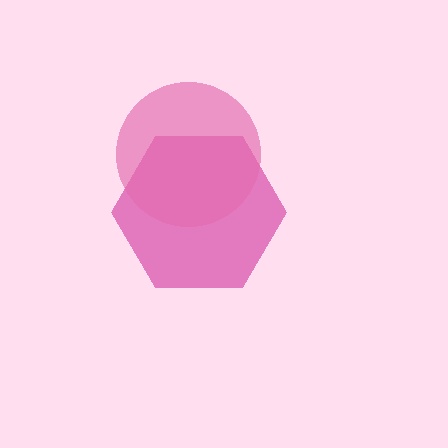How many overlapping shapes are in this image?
There are 2 overlapping shapes in the image.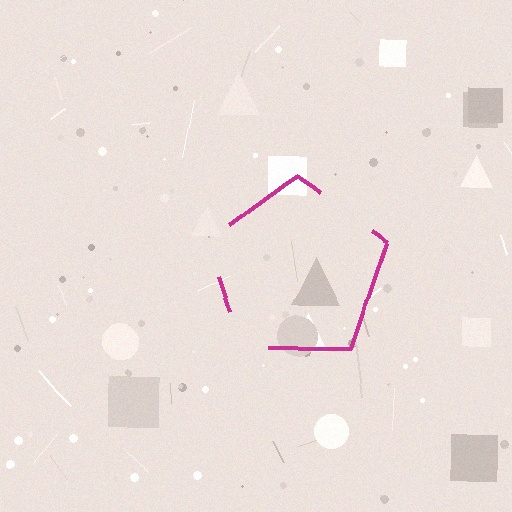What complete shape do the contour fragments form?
The contour fragments form a pentagon.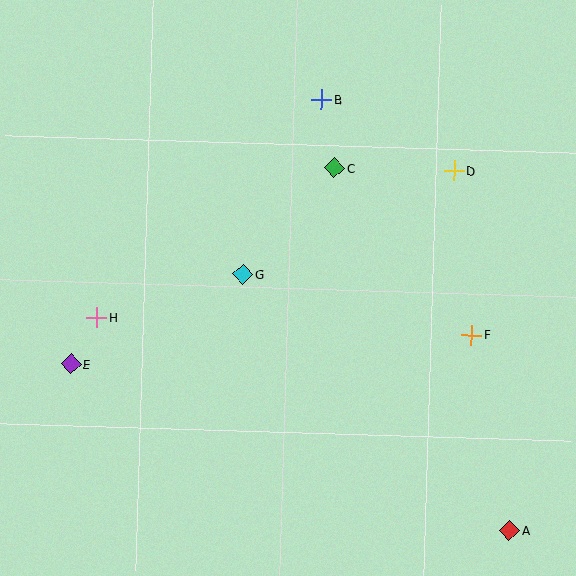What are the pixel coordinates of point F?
Point F is at (472, 335).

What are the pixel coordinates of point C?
Point C is at (334, 168).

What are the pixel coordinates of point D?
Point D is at (454, 171).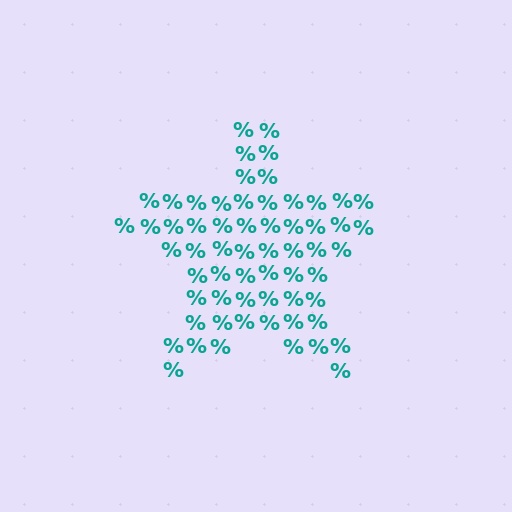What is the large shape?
The large shape is a star.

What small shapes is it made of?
It is made of small percent signs.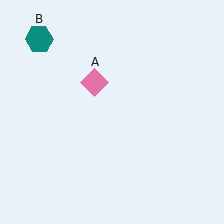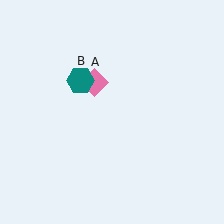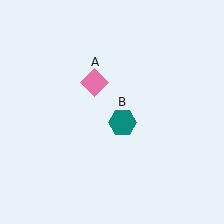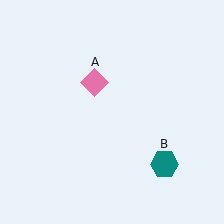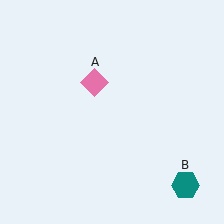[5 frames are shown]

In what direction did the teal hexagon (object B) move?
The teal hexagon (object B) moved down and to the right.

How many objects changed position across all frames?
1 object changed position: teal hexagon (object B).